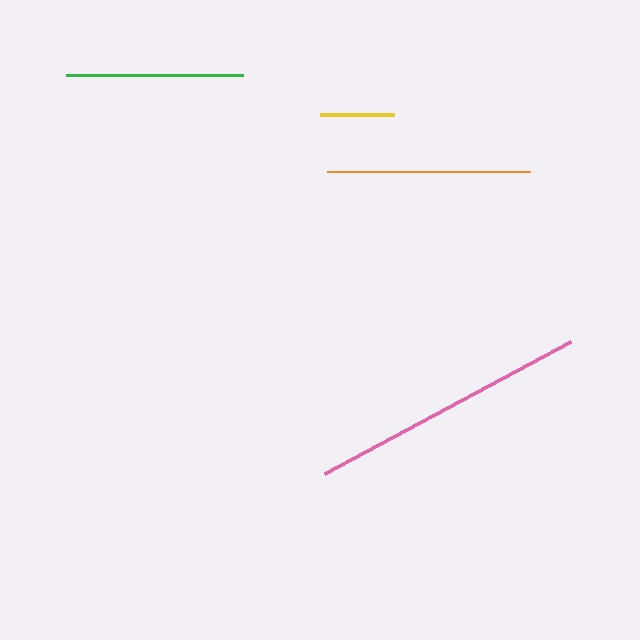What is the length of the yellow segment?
The yellow segment is approximately 73 pixels long.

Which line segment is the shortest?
The yellow line is the shortest at approximately 73 pixels.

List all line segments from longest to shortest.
From longest to shortest: pink, orange, green, yellow.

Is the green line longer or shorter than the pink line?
The pink line is longer than the green line.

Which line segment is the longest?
The pink line is the longest at approximately 279 pixels.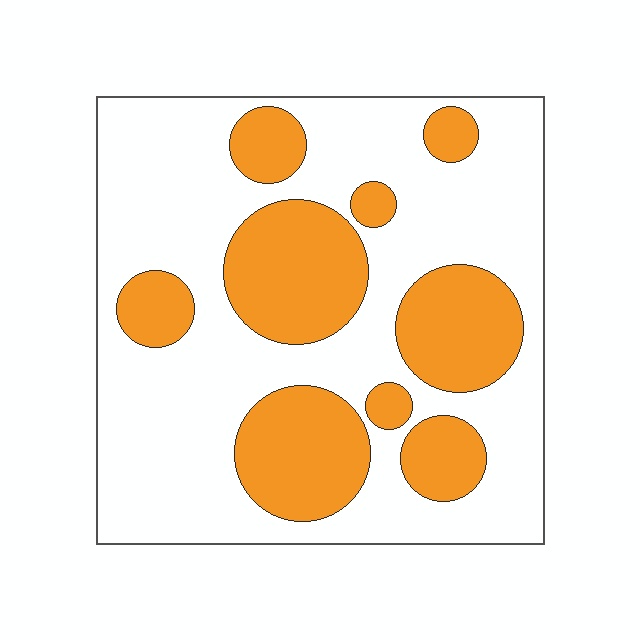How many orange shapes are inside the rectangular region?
9.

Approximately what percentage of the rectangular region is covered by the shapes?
Approximately 35%.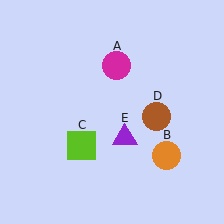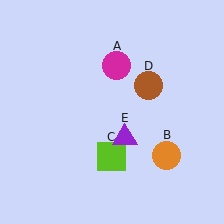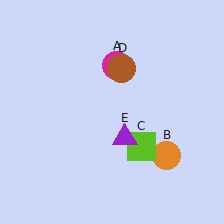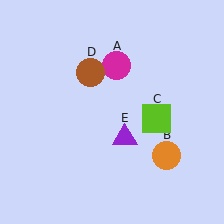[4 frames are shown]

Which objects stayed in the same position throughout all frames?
Magenta circle (object A) and orange circle (object B) and purple triangle (object E) remained stationary.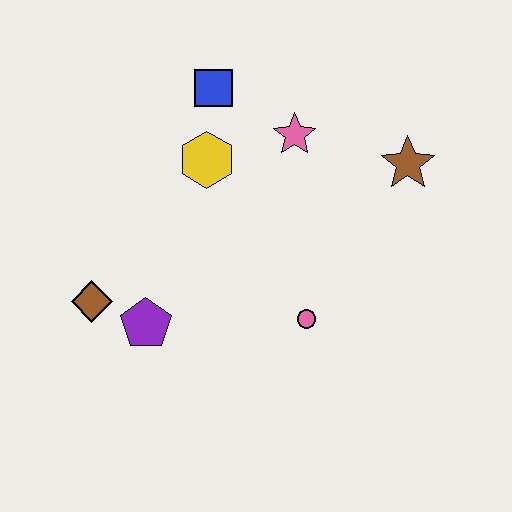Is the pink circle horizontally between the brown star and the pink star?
Yes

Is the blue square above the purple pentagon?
Yes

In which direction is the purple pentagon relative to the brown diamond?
The purple pentagon is to the right of the brown diamond.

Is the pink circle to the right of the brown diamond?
Yes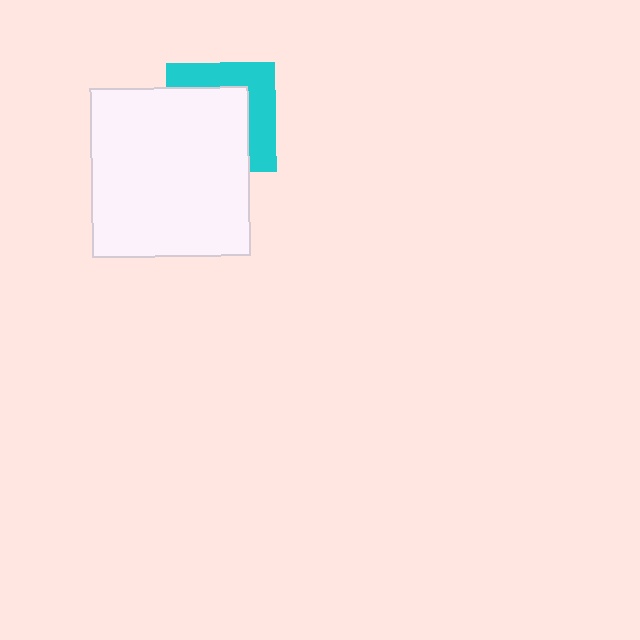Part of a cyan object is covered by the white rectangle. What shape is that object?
It is a square.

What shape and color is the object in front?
The object in front is a white rectangle.